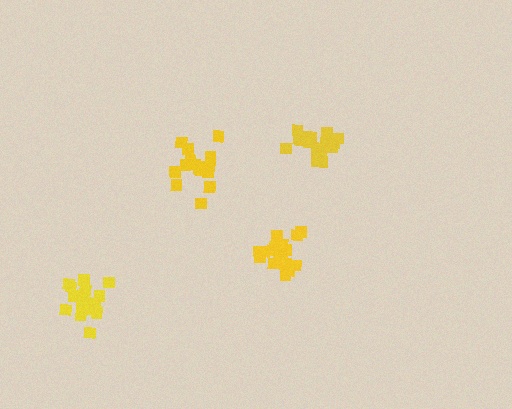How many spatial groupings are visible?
There are 4 spatial groupings.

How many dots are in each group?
Group 1: 17 dots, Group 2: 18 dots, Group 3: 16 dots, Group 4: 17 dots (68 total).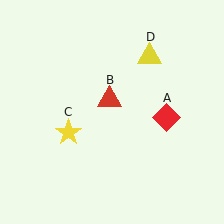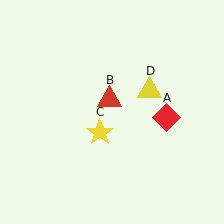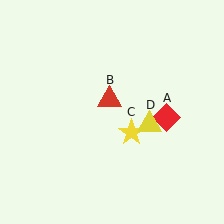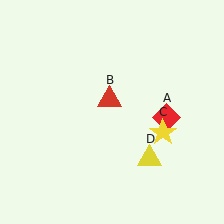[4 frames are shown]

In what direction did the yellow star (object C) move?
The yellow star (object C) moved right.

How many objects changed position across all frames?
2 objects changed position: yellow star (object C), yellow triangle (object D).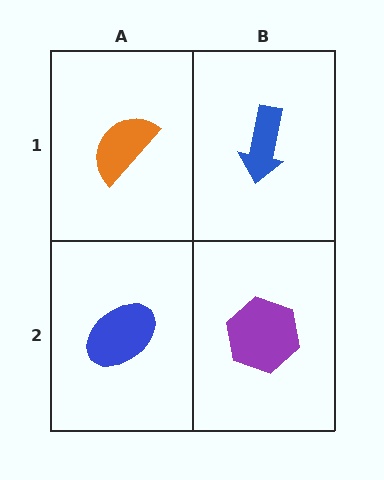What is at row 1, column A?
An orange semicircle.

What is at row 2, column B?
A purple hexagon.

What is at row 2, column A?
A blue ellipse.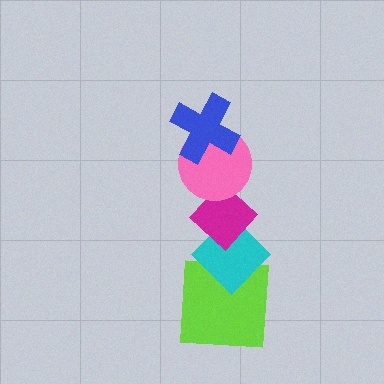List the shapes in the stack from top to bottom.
From top to bottom: the blue cross, the pink circle, the magenta diamond, the cyan diamond, the lime square.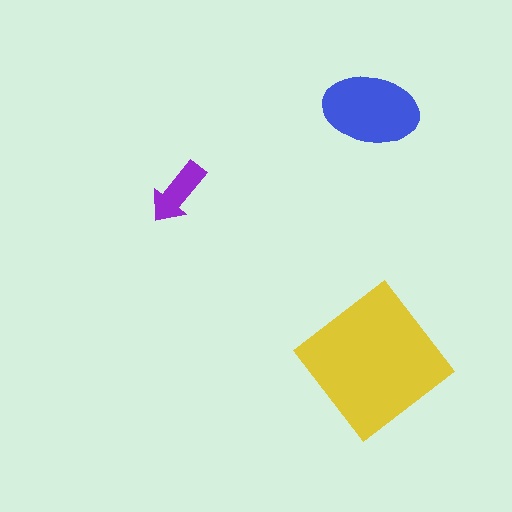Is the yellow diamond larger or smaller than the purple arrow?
Larger.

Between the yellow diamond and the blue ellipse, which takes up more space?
The yellow diamond.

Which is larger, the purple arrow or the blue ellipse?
The blue ellipse.